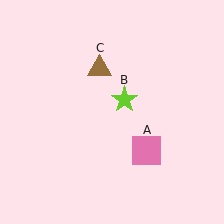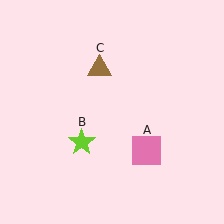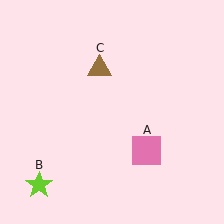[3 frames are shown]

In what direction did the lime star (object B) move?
The lime star (object B) moved down and to the left.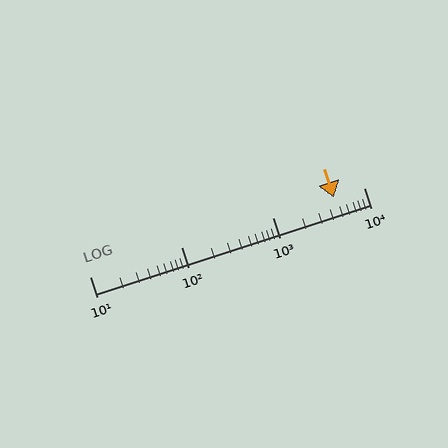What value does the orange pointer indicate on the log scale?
The pointer indicates approximately 4700.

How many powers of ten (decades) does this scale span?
The scale spans 3 decades, from 10 to 10000.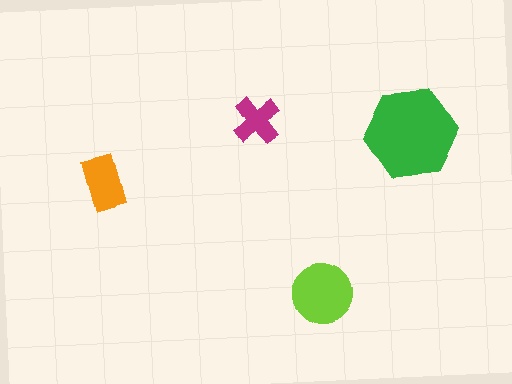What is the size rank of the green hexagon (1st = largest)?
1st.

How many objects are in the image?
There are 4 objects in the image.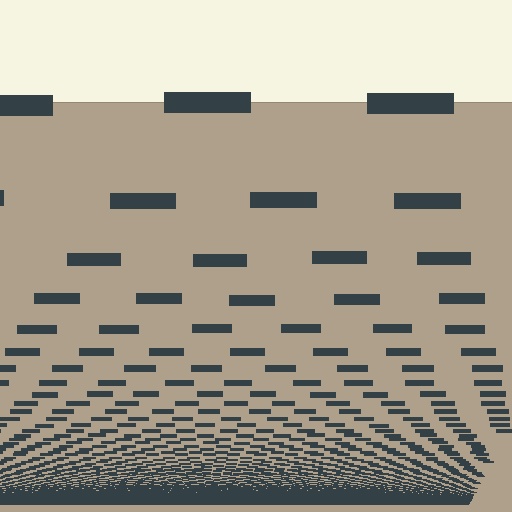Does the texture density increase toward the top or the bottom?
Density increases toward the bottom.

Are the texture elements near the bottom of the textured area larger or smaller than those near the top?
Smaller. The gradient is inverted — elements near the bottom are smaller and denser.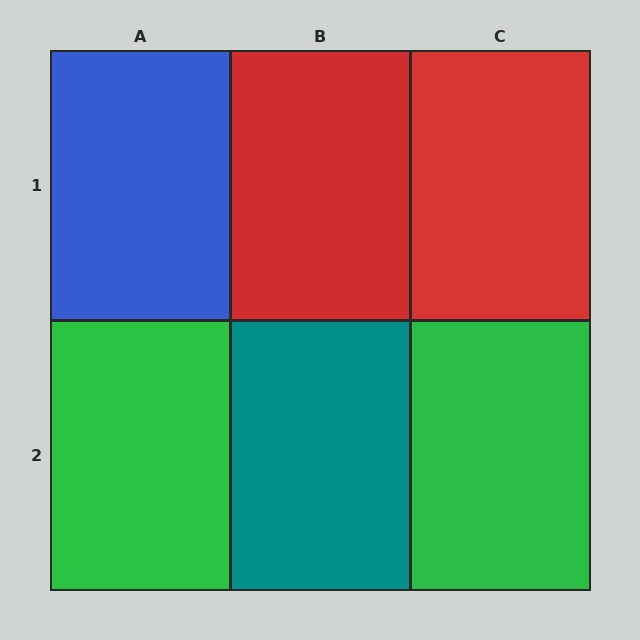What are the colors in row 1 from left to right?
Blue, red, red.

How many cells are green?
2 cells are green.